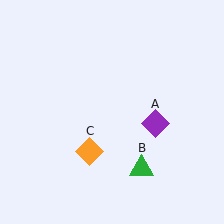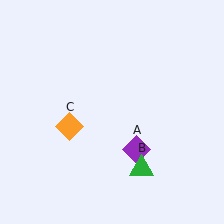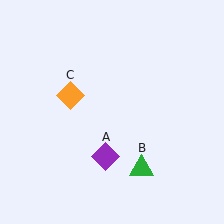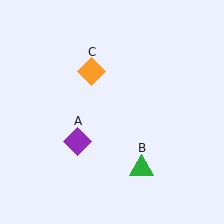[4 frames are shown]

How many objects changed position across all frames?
2 objects changed position: purple diamond (object A), orange diamond (object C).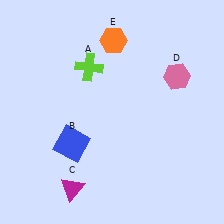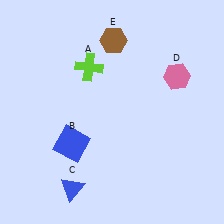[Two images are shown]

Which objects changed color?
C changed from magenta to blue. E changed from orange to brown.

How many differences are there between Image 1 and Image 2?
There are 2 differences between the two images.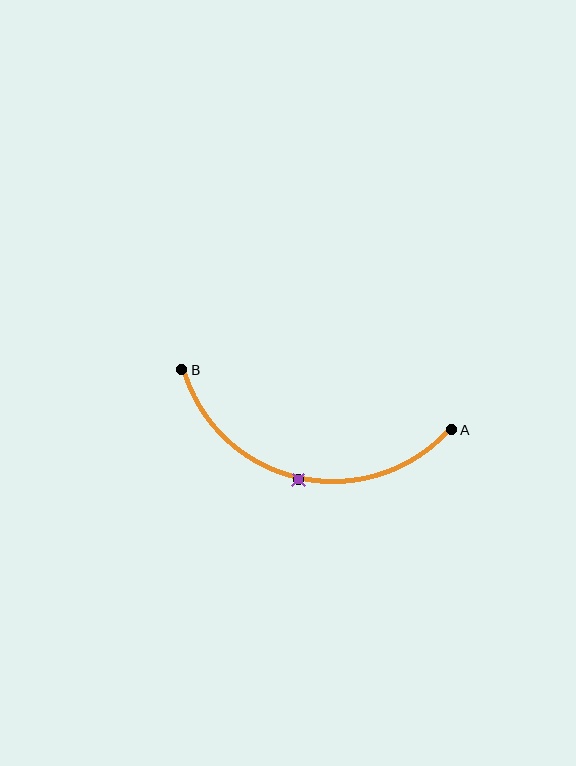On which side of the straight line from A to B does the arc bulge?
The arc bulges below the straight line connecting A and B.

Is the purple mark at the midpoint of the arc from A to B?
Yes. The purple mark lies on the arc at equal arc-length from both A and B — it is the arc midpoint.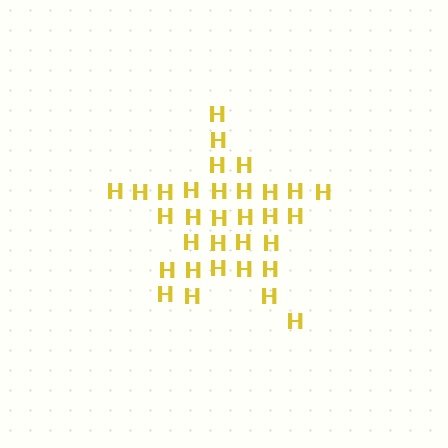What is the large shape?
The large shape is a star.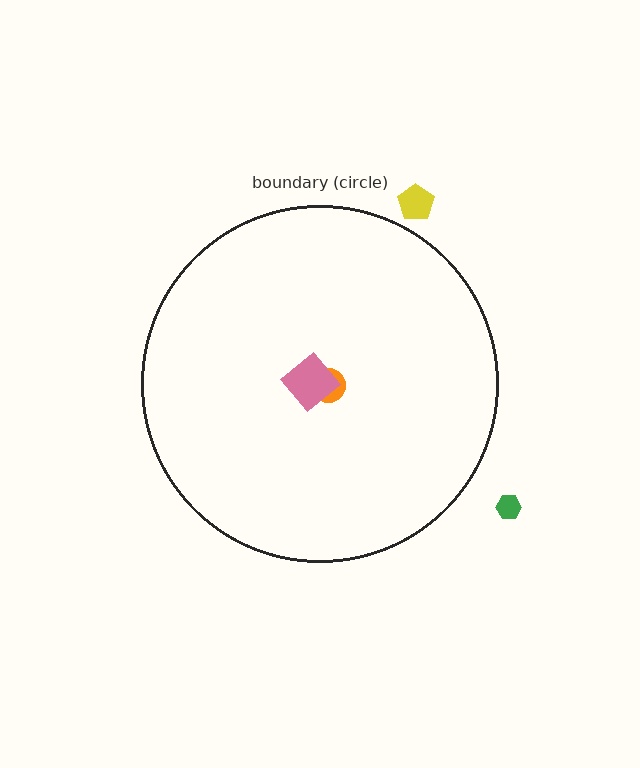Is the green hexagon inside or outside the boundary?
Outside.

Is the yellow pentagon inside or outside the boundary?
Outside.